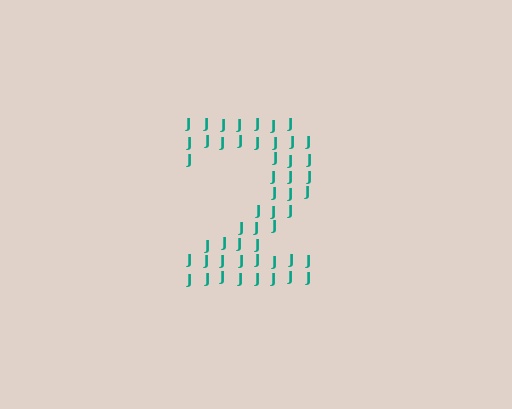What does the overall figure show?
The overall figure shows the digit 2.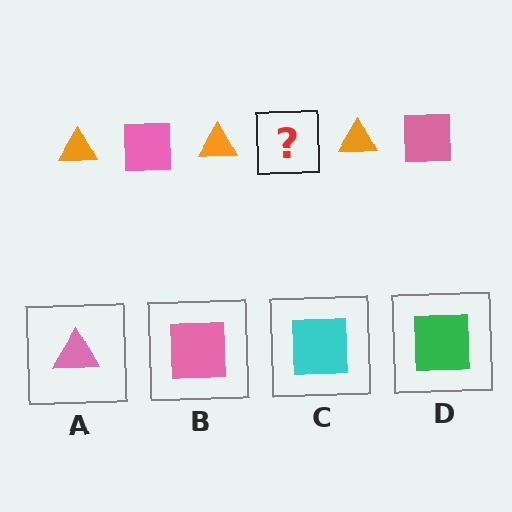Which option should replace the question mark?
Option B.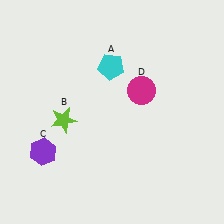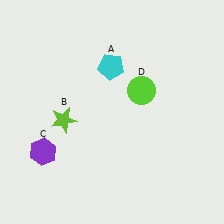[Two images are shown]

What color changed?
The circle (D) changed from magenta in Image 1 to lime in Image 2.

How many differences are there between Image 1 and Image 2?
There is 1 difference between the two images.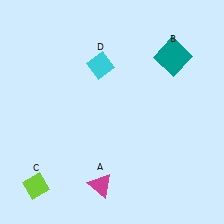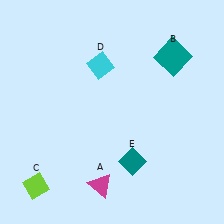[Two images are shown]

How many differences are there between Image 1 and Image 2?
There is 1 difference between the two images.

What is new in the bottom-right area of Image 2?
A teal diamond (E) was added in the bottom-right area of Image 2.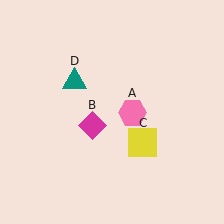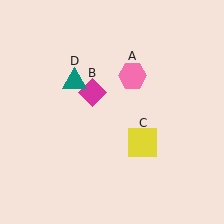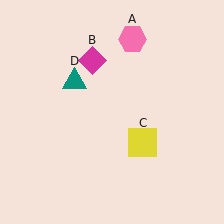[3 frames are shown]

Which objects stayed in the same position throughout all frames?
Yellow square (object C) and teal triangle (object D) remained stationary.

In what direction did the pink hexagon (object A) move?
The pink hexagon (object A) moved up.